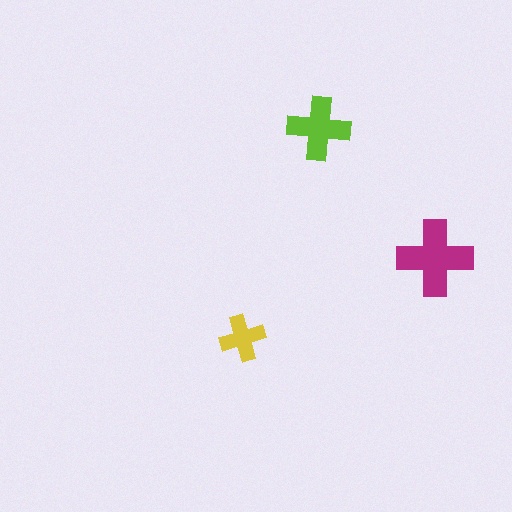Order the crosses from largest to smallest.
the magenta one, the lime one, the yellow one.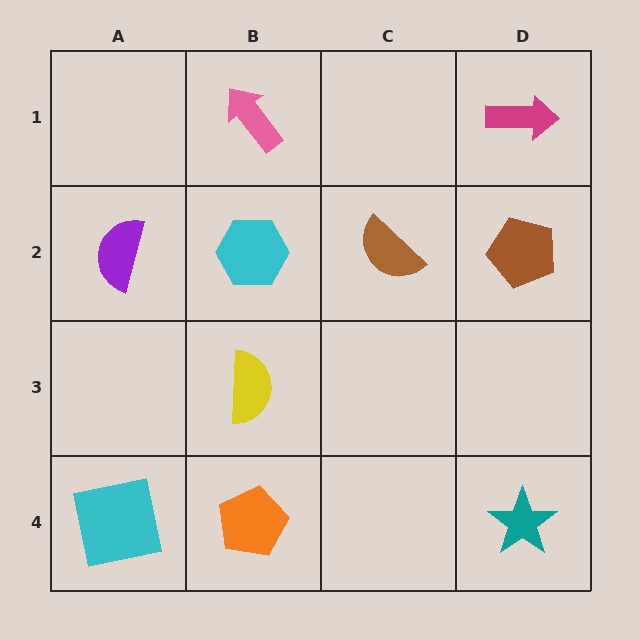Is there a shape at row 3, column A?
No, that cell is empty.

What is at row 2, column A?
A purple semicircle.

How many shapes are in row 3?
1 shape.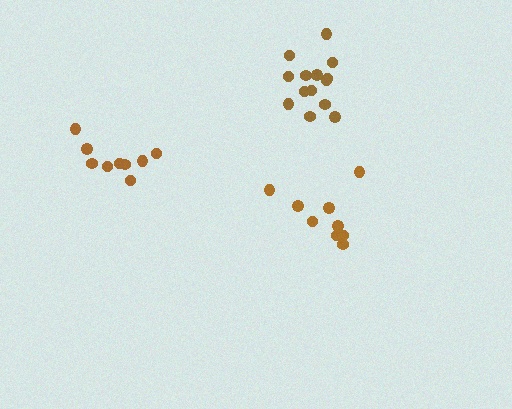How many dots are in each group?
Group 1: 9 dots, Group 2: 9 dots, Group 3: 14 dots (32 total).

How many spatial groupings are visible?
There are 3 spatial groupings.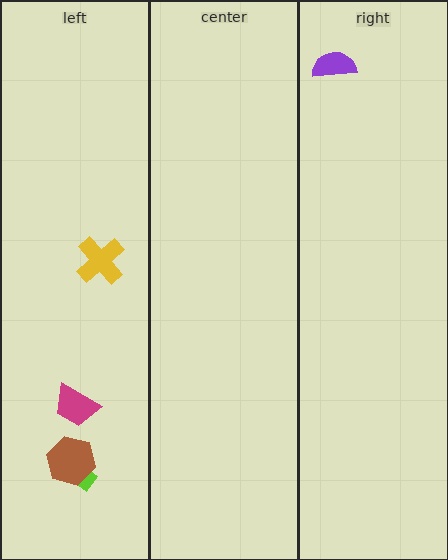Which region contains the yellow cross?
The left region.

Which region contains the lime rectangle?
The left region.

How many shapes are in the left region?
4.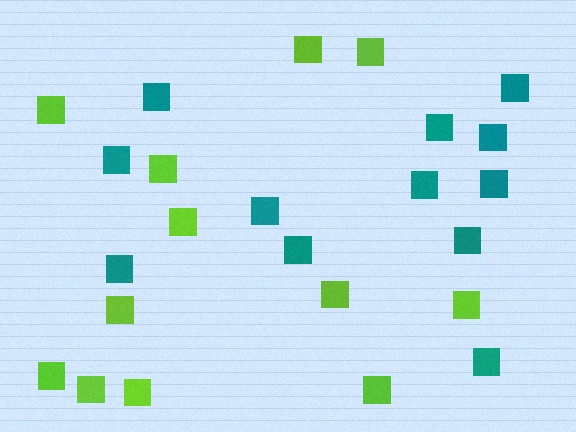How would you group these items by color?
There are 2 groups: one group of teal squares (12) and one group of lime squares (12).